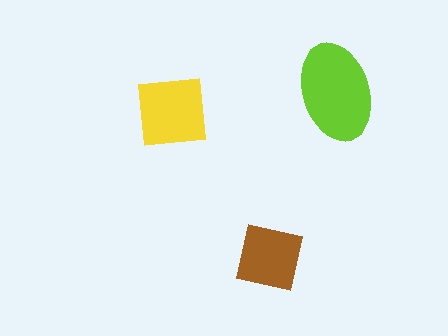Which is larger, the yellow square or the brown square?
The yellow square.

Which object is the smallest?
The brown square.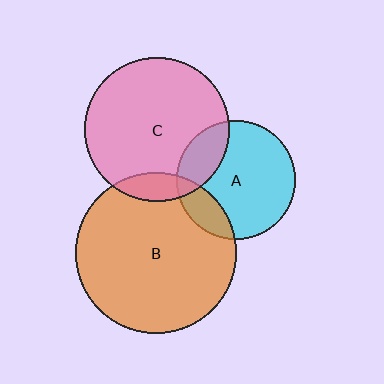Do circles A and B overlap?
Yes.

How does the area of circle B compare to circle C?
Approximately 1.2 times.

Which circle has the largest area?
Circle B (orange).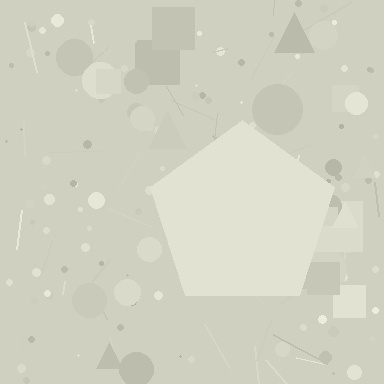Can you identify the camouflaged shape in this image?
The camouflaged shape is a pentagon.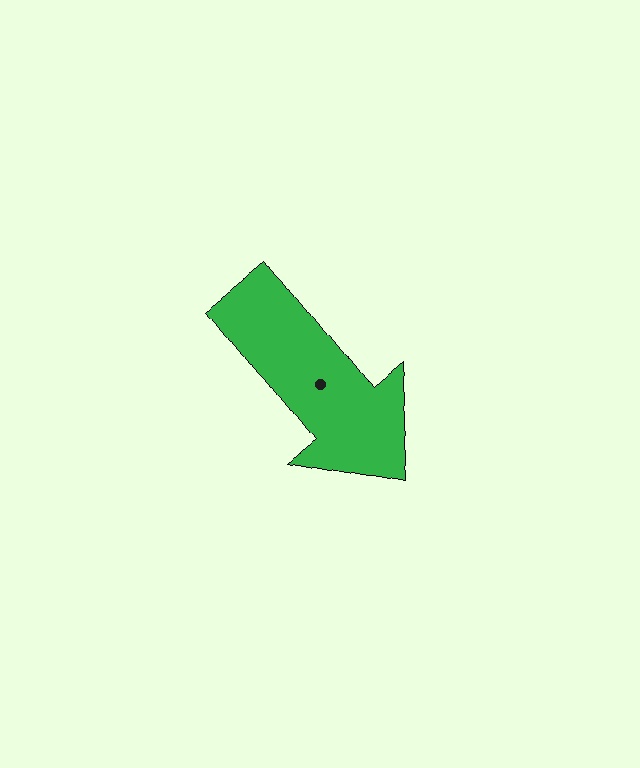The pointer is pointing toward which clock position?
Roughly 5 o'clock.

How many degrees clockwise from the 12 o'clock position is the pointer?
Approximately 141 degrees.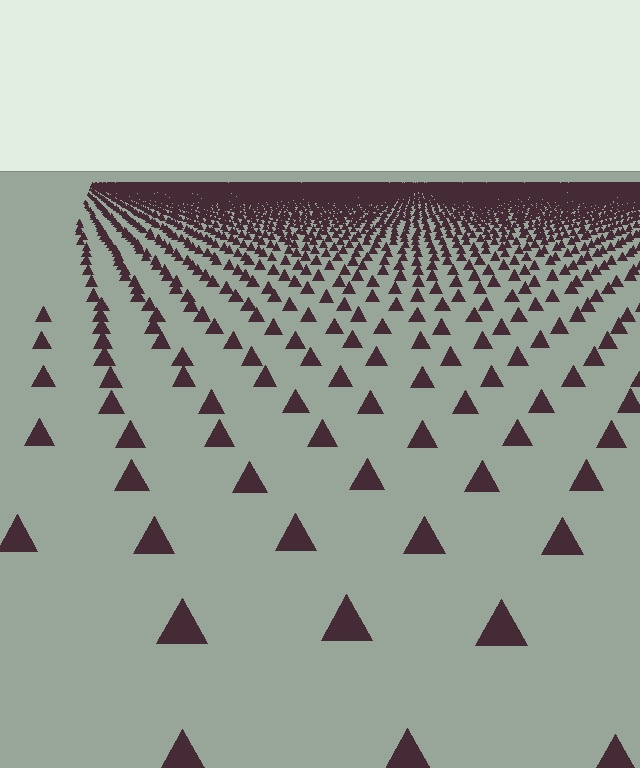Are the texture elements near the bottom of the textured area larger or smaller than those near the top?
Larger. Near the bottom, elements are closer to the viewer and appear at a bigger on-screen size.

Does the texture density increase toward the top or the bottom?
Density increases toward the top.